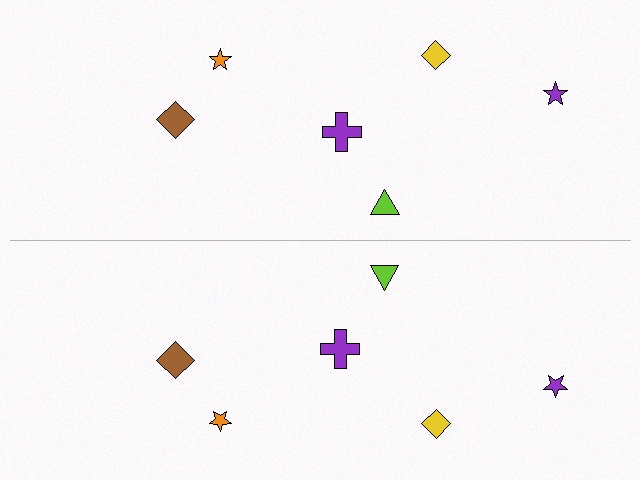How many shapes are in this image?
There are 12 shapes in this image.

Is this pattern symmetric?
Yes, this pattern has bilateral (reflection) symmetry.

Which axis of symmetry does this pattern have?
The pattern has a horizontal axis of symmetry running through the center of the image.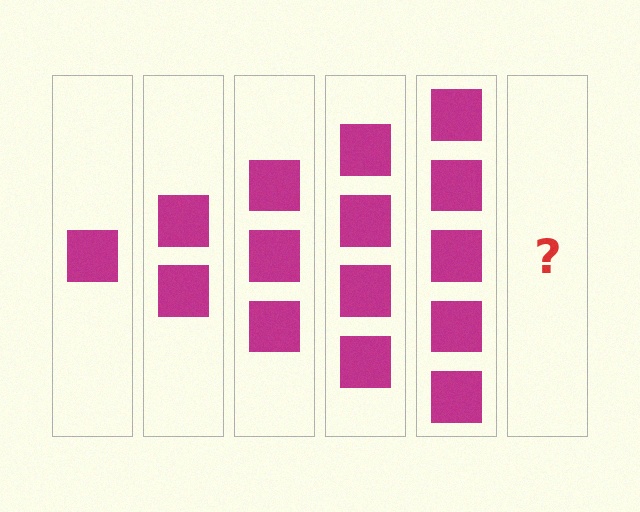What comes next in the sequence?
The next element should be 6 squares.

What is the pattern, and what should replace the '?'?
The pattern is that each step adds one more square. The '?' should be 6 squares.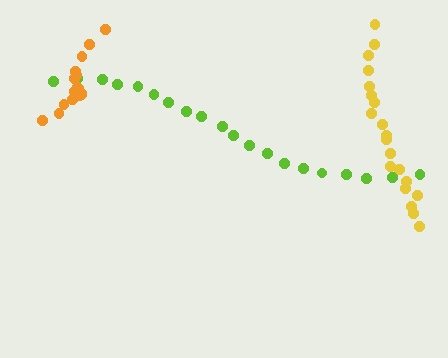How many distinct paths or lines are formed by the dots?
There are 3 distinct paths.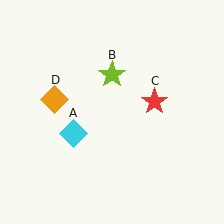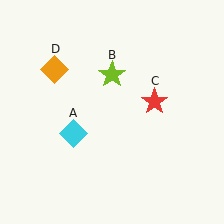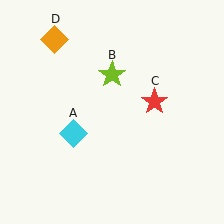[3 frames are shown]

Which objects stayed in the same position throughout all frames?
Cyan diamond (object A) and lime star (object B) and red star (object C) remained stationary.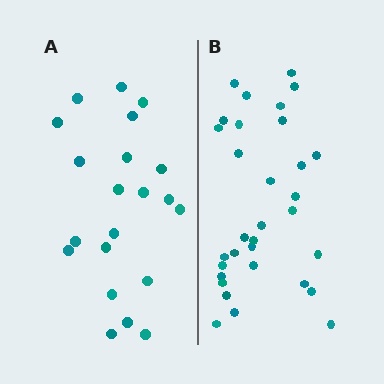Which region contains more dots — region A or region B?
Region B (the right region) has more dots.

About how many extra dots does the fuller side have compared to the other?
Region B has roughly 12 or so more dots than region A.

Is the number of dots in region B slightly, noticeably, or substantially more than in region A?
Region B has substantially more. The ratio is roughly 1.5 to 1.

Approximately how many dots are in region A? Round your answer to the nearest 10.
About 20 dots. (The exact count is 21, which rounds to 20.)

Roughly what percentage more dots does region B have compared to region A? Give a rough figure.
About 50% more.